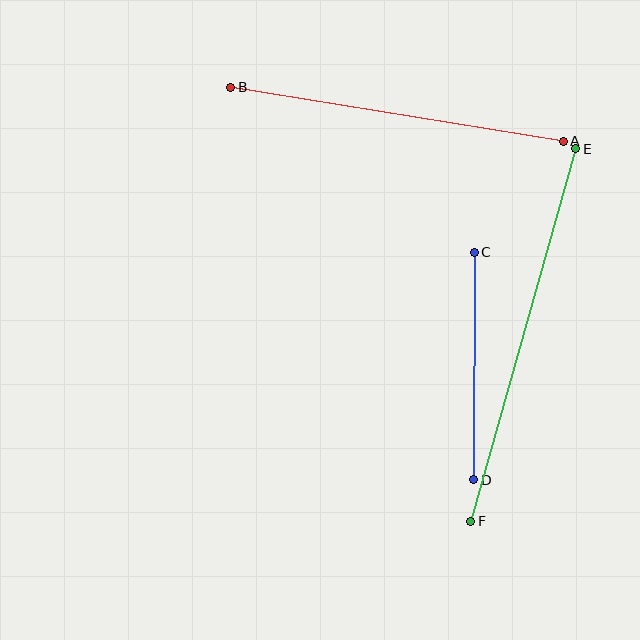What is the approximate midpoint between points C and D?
The midpoint is at approximately (474, 366) pixels.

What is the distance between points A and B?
The distance is approximately 337 pixels.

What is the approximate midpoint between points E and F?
The midpoint is at approximately (523, 335) pixels.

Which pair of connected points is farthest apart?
Points E and F are farthest apart.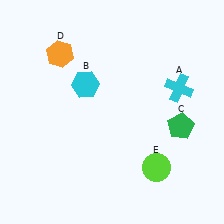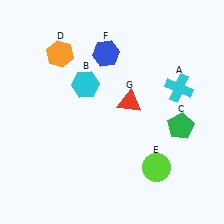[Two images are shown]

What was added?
A blue hexagon (F), a red triangle (G) were added in Image 2.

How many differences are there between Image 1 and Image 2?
There are 2 differences between the two images.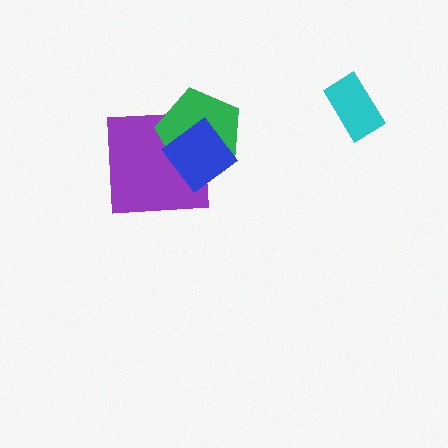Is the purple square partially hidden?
Yes, it is partially covered by another shape.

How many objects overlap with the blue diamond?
2 objects overlap with the blue diamond.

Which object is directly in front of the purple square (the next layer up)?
The green pentagon is directly in front of the purple square.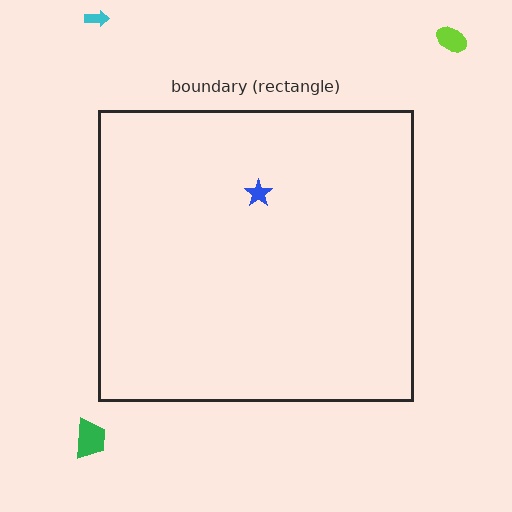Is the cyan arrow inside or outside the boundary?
Outside.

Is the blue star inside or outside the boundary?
Inside.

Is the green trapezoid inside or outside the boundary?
Outside.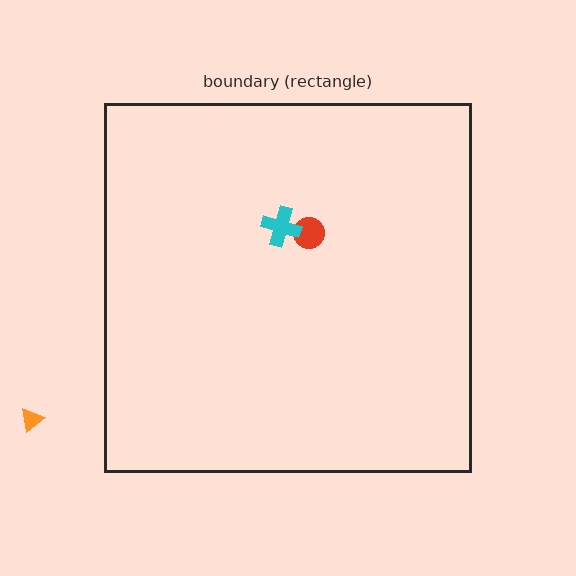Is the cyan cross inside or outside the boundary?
Inside.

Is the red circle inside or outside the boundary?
Inside.